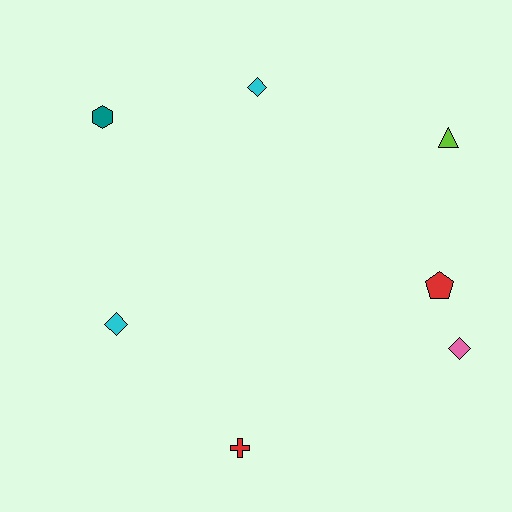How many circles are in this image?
There are no circles.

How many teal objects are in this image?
There is 1 teal object.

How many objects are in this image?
There are 7 objects.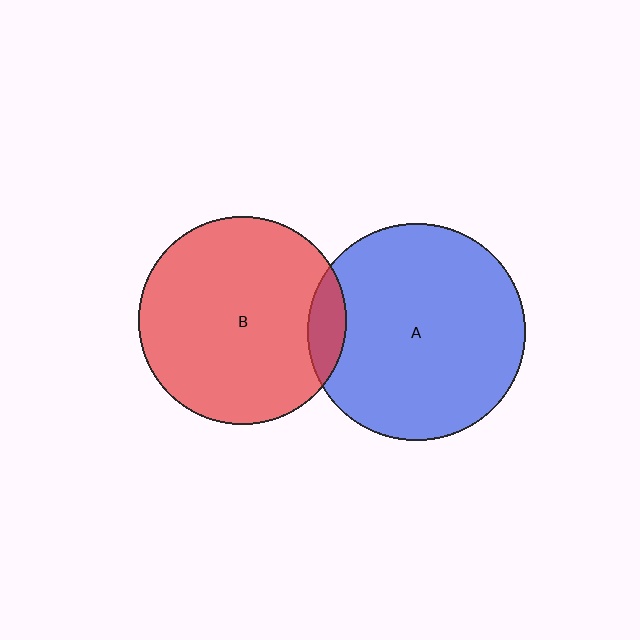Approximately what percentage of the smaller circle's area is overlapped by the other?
Approximately 10%.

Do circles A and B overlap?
Yes.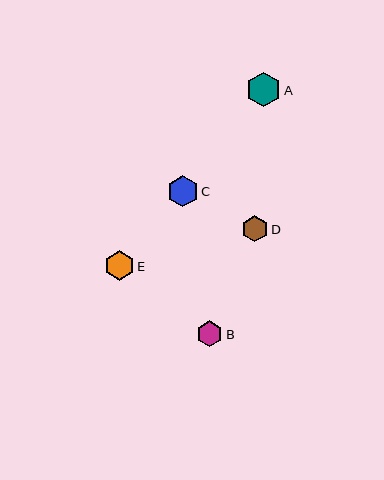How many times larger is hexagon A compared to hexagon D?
Hexagon A is approximately 1.3 times the size of hexagon D.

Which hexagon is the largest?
Hexagon A is the largest with a size of approximately 34 pixels.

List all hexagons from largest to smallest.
From largest to smallest: A, C, E, D, B.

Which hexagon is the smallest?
Hexagon B is the smallest with a size of approximately 26 pixels.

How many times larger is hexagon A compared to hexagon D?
Hexagon A is approximately 1.3 times the size of hexagon D.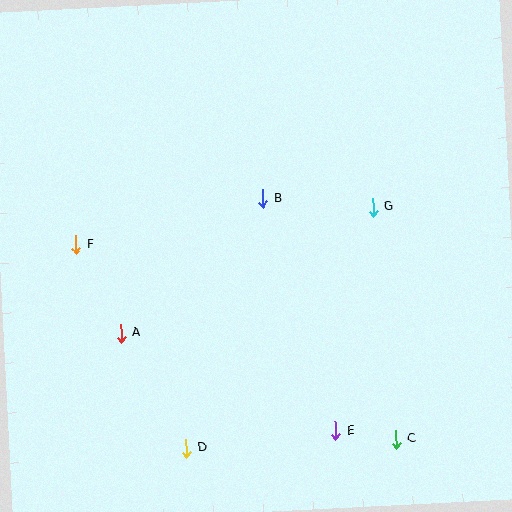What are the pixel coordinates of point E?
Point E is at (336, 431).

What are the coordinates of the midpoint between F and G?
The midpoint between F and G is at (224, 226).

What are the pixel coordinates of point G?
Point G is at (373, 207).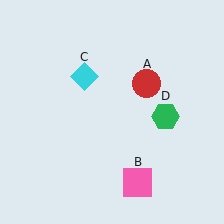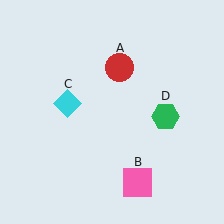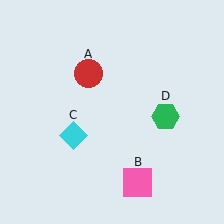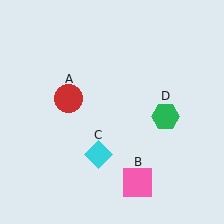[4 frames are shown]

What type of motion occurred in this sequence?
The red circle (object A), cyan diamond (object C) rotated counterclockwise around the center of the scene.